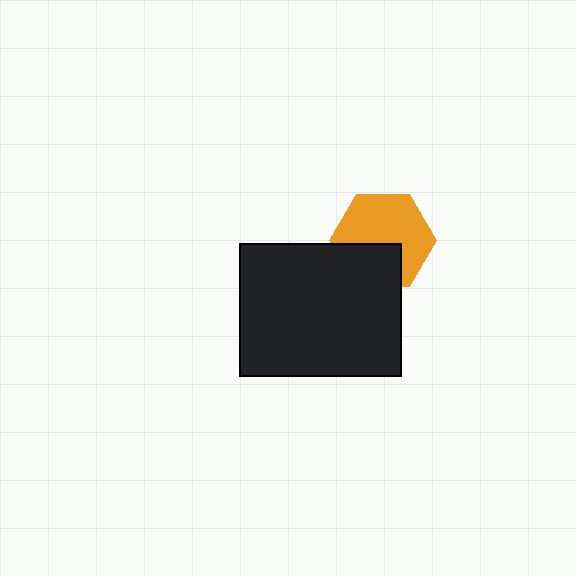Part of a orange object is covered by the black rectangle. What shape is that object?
It is a hexagon.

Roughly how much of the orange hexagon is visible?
Most of it is visible (roughly 66%).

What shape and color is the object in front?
The object in front is a black rectangle.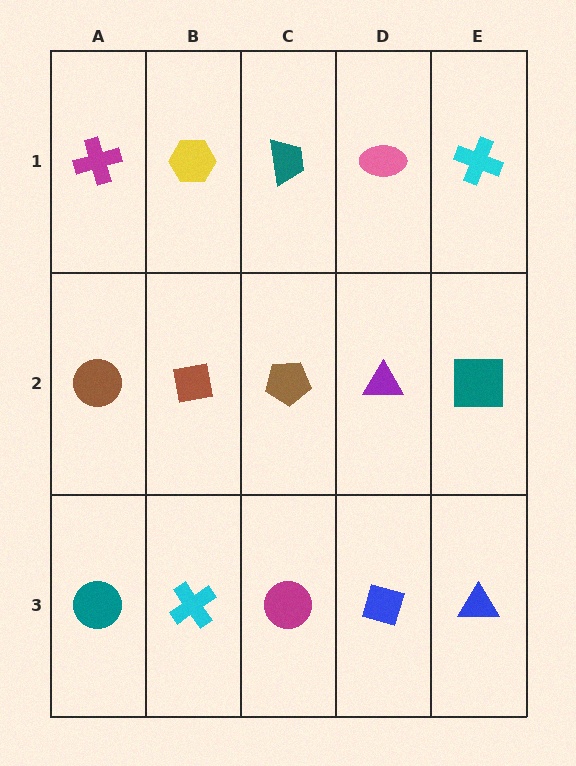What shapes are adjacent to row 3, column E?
A teal square (row 2, column E), a blue diamond (row 3, column D).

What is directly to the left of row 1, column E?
A pink ellipse.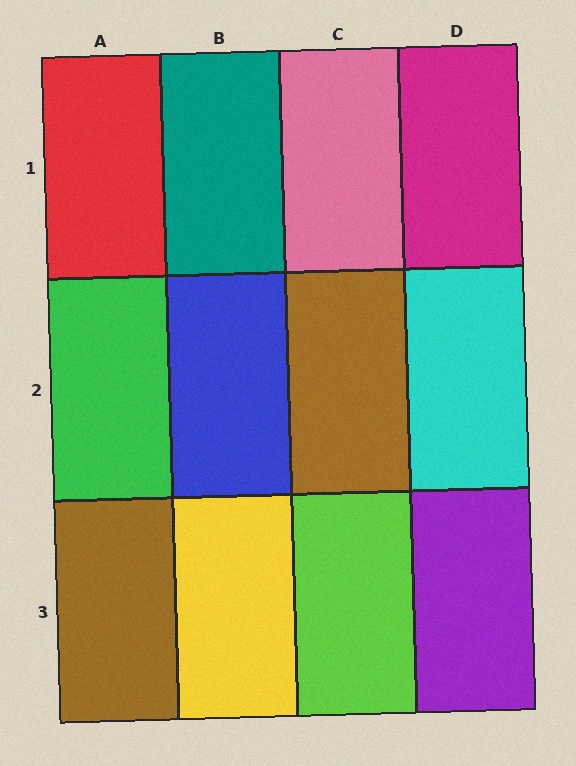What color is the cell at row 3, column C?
Lime.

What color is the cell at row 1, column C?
Pink.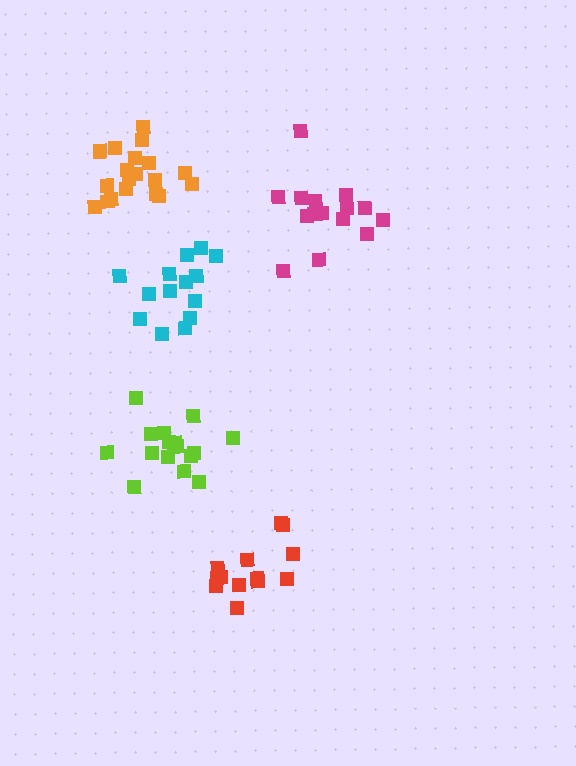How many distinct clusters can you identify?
There are 5 distinct clusters.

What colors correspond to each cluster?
The clusters are colored: cyan, orange, red, lime, magenta.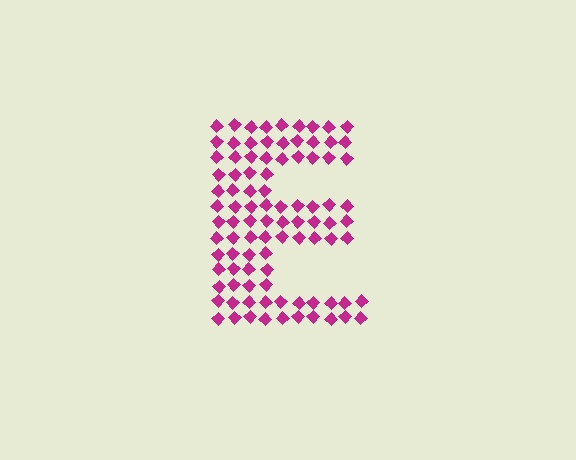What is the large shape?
The large shape is the letter E.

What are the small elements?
The small elements are diamonds.